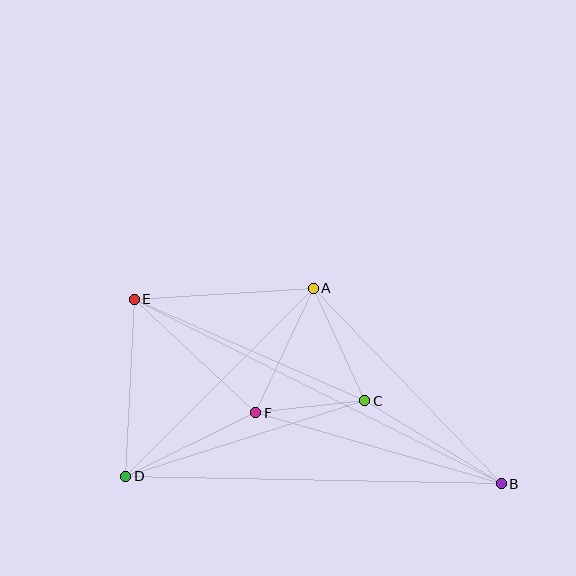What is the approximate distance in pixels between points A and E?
The distance between A and E is approximately 180 pixels.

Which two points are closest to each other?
Points C and F are closest to each other.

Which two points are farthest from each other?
Points B and E are farthest from each other.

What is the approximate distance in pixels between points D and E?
The distance between D and E is approximately 177 pixels.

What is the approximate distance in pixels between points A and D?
The distance between A and D is approximately 266 pixels.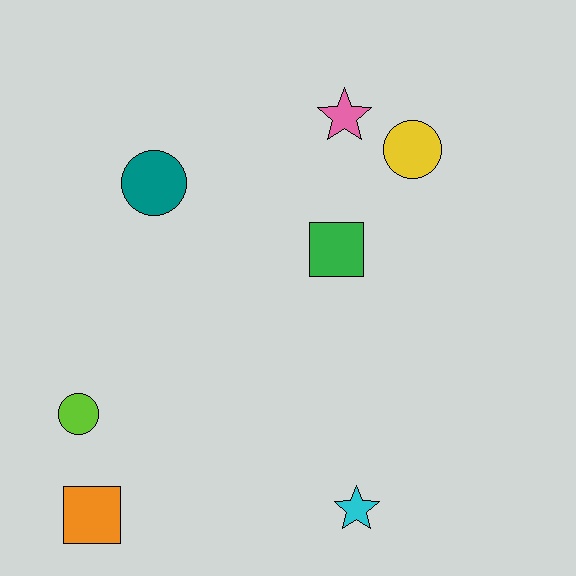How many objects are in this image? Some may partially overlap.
There are 7 objects.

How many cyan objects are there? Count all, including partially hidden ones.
There is 1 cyan object.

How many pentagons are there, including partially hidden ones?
There are no pentagons.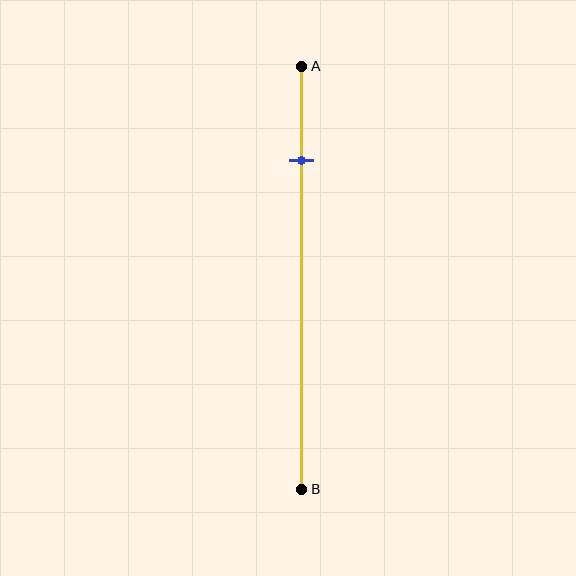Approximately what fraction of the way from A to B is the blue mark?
The blue mark is approximately 20% of the way from A to B.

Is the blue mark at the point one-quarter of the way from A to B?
Yes, the mark is approximately at the one-quarter point.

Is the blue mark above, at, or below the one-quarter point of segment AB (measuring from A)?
The blue mark is approximately at the one-quarter point of segment AB.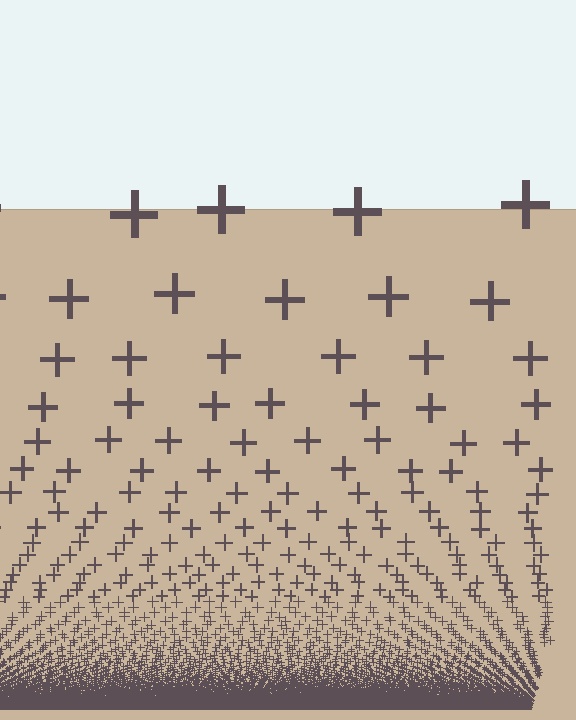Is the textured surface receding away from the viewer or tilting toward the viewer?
The surface appears to tilt toward the viewer. Texture elements get larger and sparser toward the top.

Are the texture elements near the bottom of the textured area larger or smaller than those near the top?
Smaller. The gradient is inverted — elements near the bottom are smaller and denser.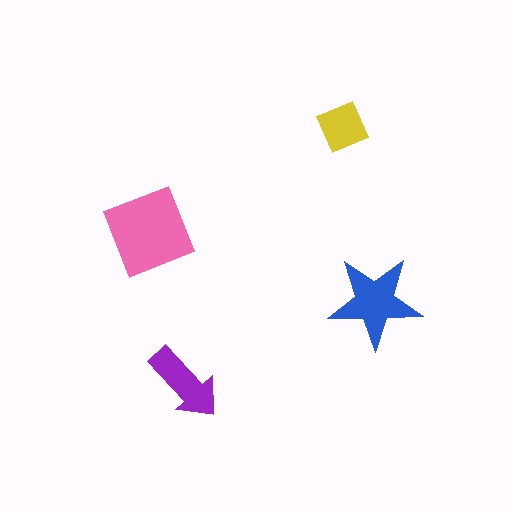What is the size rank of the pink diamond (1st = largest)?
1st.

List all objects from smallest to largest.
The yellow square, the purple arrow, the blue star, the pink diamond.